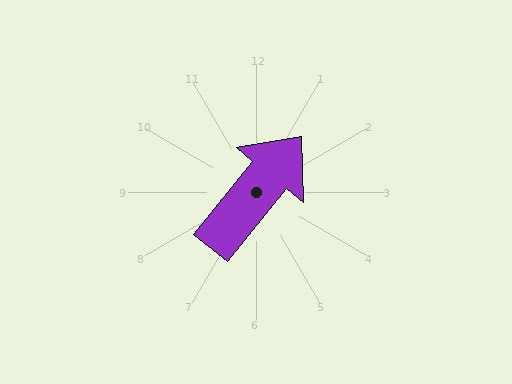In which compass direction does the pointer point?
Northeast.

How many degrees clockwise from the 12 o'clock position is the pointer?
Approximately 39 degrees.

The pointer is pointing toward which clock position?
Roughly 1 o'clock.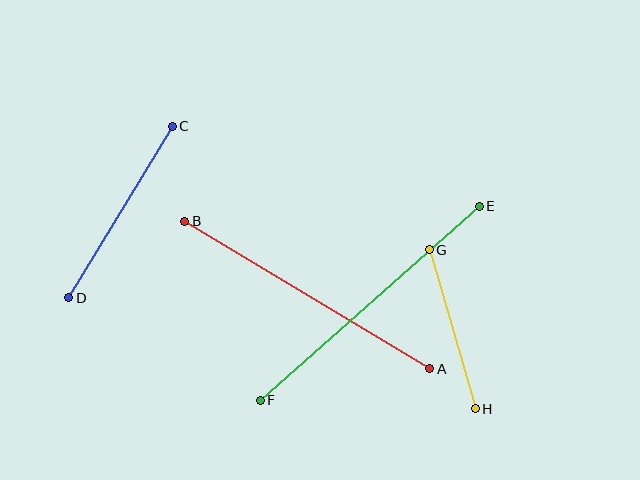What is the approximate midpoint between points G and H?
The midpoint is at approximately (452, 329) pixels.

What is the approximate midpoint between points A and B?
The midpoint is at approximately (307, 295) pixels.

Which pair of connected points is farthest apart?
Points E and F are farthest apart.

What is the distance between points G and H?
The distance is approximately 166 pixels.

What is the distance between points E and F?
The distance is approximately 293 pixels.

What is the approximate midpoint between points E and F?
The midpoint is at approximately (370, 303) pixels.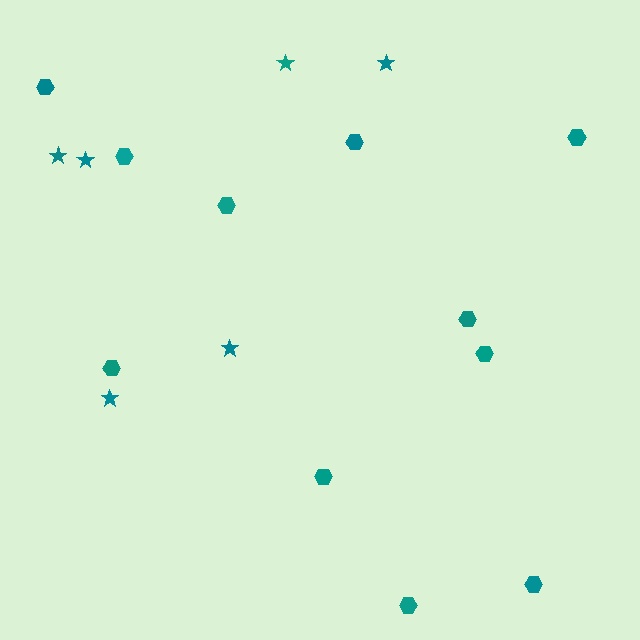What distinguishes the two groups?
There are 2 groups: one group of stars (6) and one group of hexagons (11).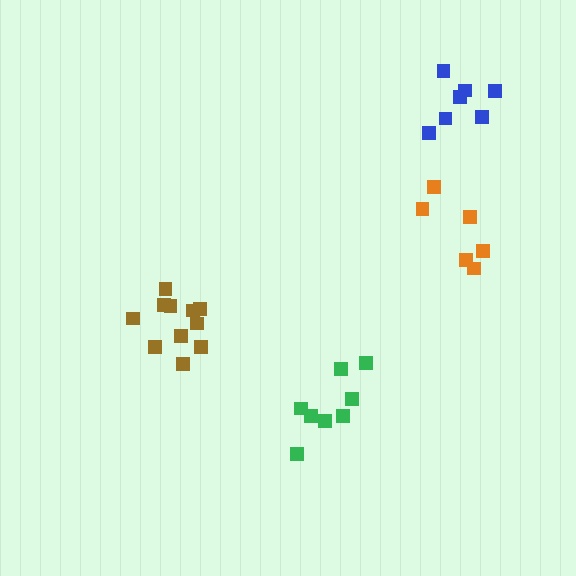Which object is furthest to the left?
The brown cluster is leftmost.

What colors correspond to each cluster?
The clusters are colored: brown, green, blue, orange.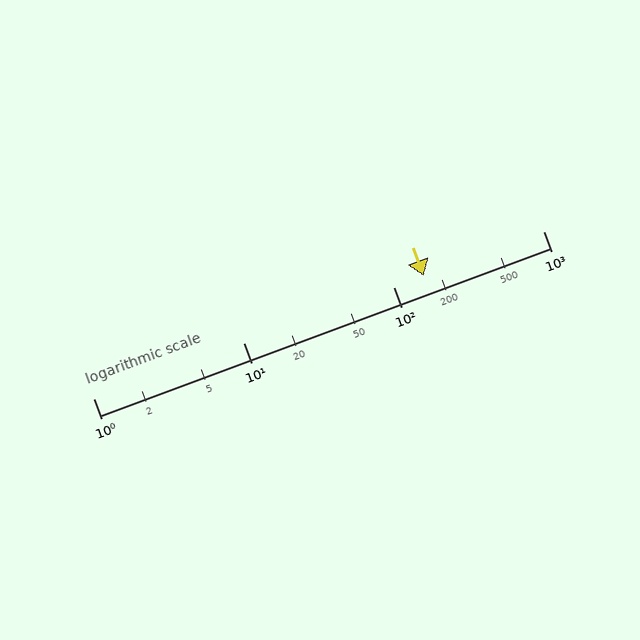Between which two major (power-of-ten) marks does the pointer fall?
The pointer is between 100 and 1000.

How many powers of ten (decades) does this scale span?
The scale spans 3 decades, from 1 to 1000.